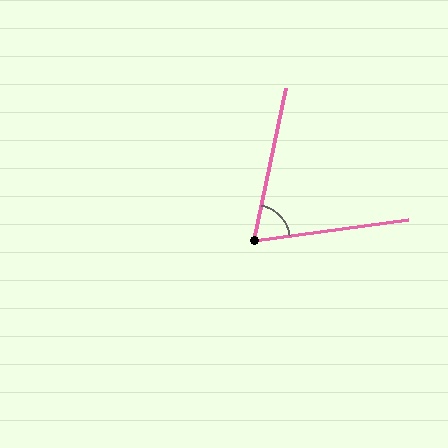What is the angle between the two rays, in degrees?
Approximately 71 degrees.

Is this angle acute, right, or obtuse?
It is acute.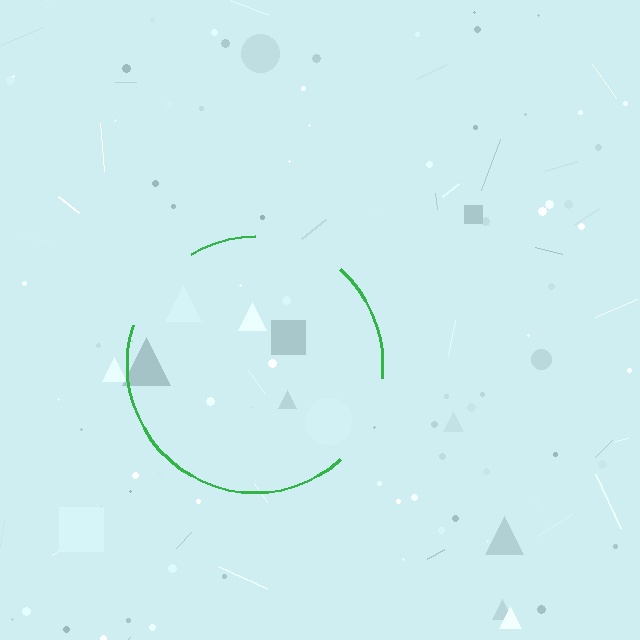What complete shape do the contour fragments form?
The contour fragments form a circle.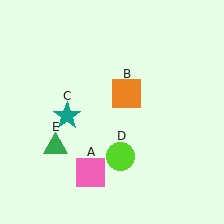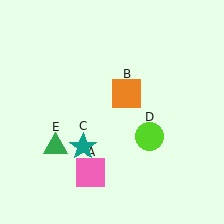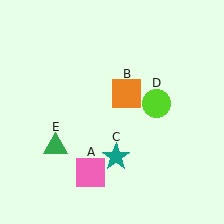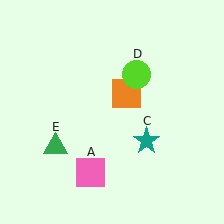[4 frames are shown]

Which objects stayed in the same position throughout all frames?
Pink square (object A) and orange square (object B) and green triangle (object E) remained stationary.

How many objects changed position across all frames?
2 objects changed position: teal star (object C), lime circle (object D).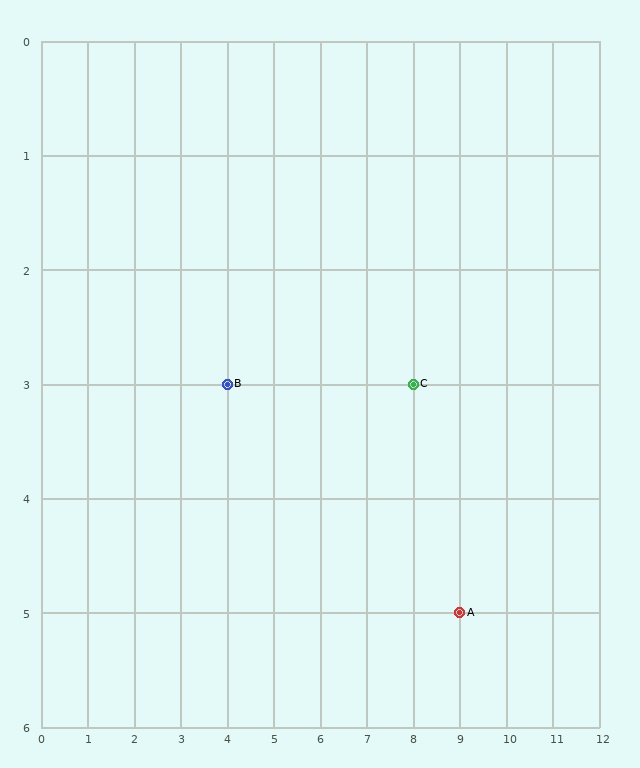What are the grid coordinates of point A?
Point A is at grid coordinates (9, 5).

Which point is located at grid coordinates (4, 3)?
Point B is at (4, 3).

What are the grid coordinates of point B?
Point B is at grid coordinates (4, 3).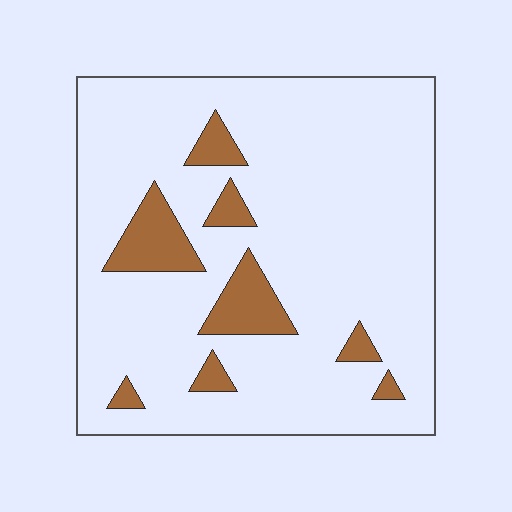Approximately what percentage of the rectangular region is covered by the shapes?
Approximately 10%.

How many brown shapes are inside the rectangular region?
8.